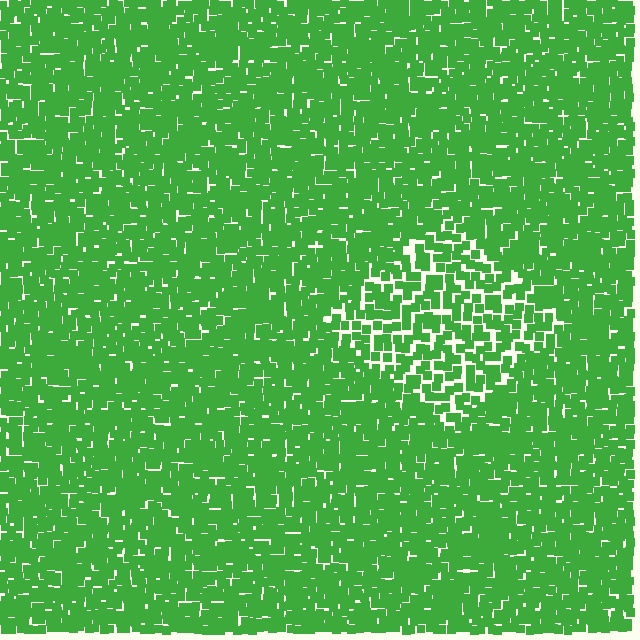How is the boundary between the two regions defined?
The boundary is defined by a change in element density (approximately 1.7x ratio). All elements are the same color, size, and shape.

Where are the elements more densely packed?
The elements are more densely packed outside the diamond boundary.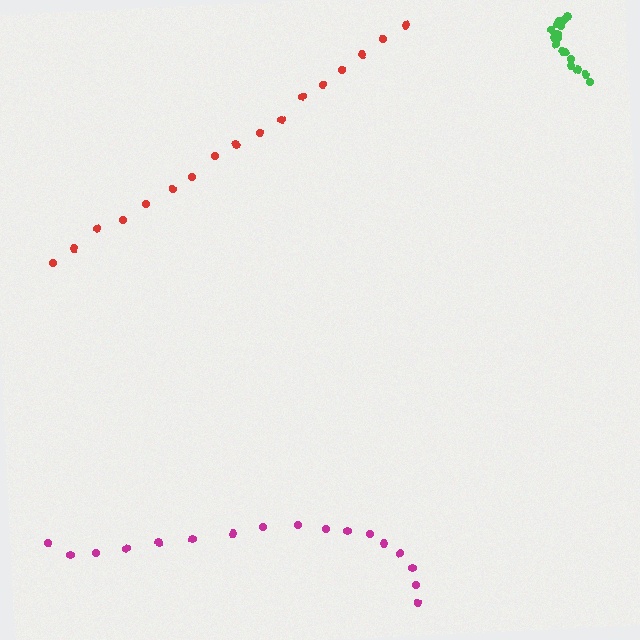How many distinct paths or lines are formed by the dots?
There are 3 distinct paths.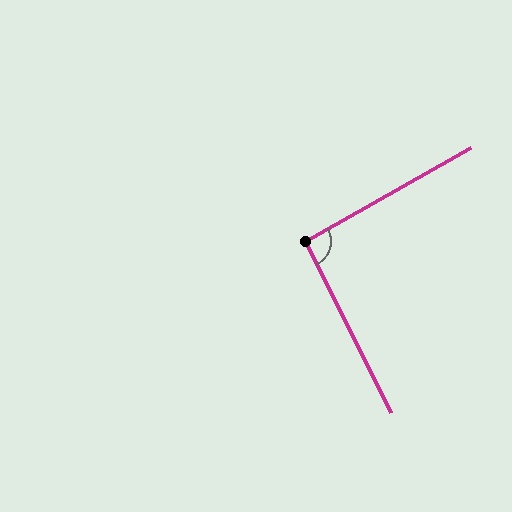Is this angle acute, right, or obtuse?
It is approximately a right angle.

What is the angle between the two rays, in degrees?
Approximately 93 degrees.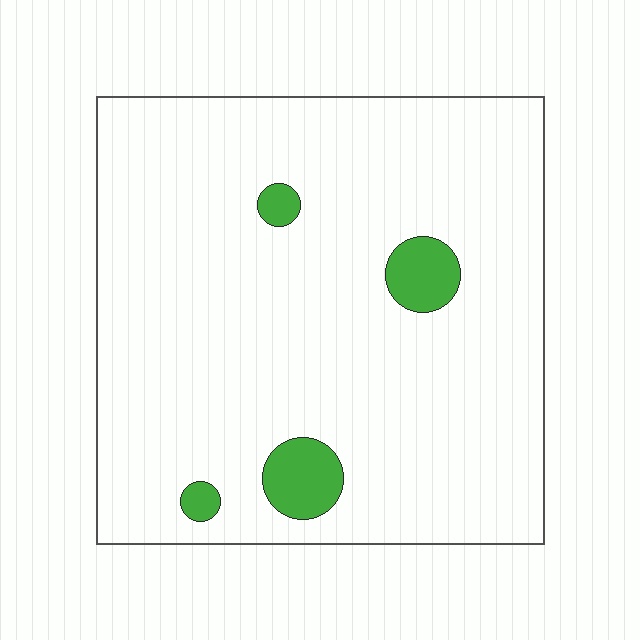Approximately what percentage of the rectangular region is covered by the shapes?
Approximately 5%.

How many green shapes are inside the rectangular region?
4.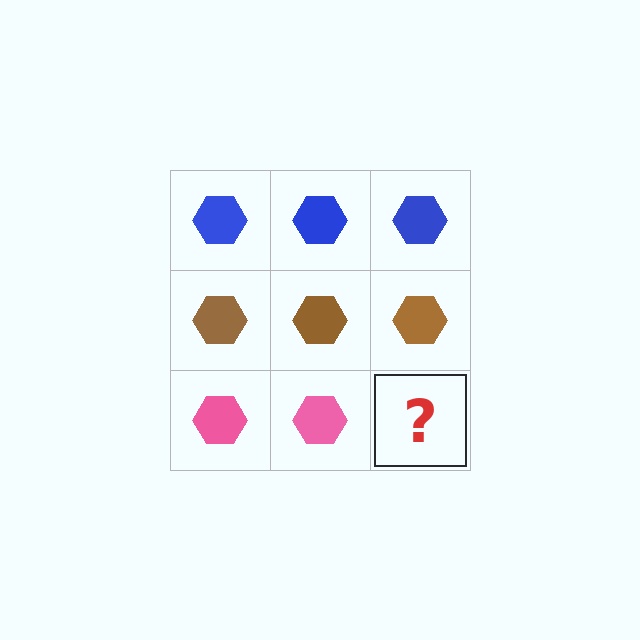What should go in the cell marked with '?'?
The missing cell should contain a pink hexagon.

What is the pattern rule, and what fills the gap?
The rule is that each row has a consistent color. The gap should be filled with a pink hexagon.